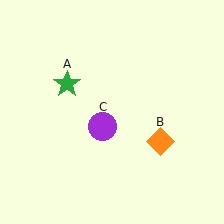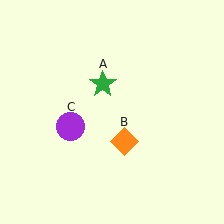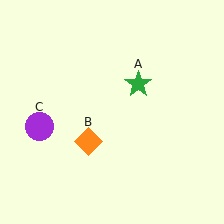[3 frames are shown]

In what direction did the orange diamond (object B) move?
The orange diamond (object B) moved left.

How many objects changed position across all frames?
3 objects changed position: green star (object A), orange diamond (object B), purple circle (object C).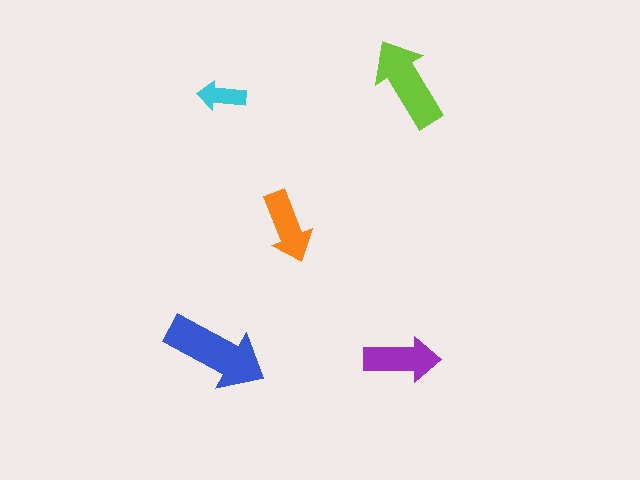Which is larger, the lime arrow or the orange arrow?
The lime one.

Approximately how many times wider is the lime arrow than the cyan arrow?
About 2 times wider.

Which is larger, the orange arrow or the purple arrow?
The purple one.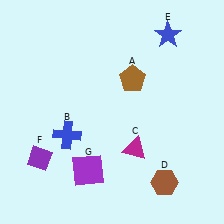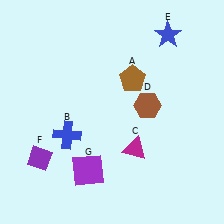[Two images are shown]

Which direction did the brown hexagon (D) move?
The brown hexagon (D) moved up.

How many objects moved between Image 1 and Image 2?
1 object moved between the two images.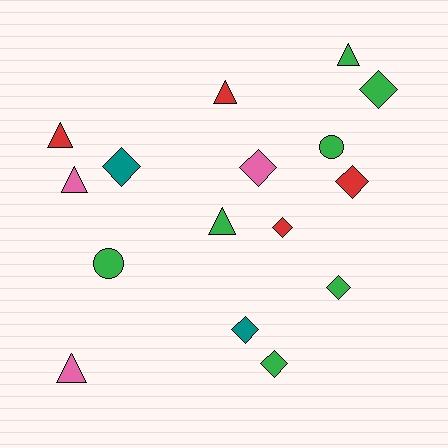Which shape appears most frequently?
Diamond, with 8 objects.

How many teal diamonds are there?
There are 2 teal diamonds.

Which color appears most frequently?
Green, with 7 objects.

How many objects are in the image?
There are 16 objects.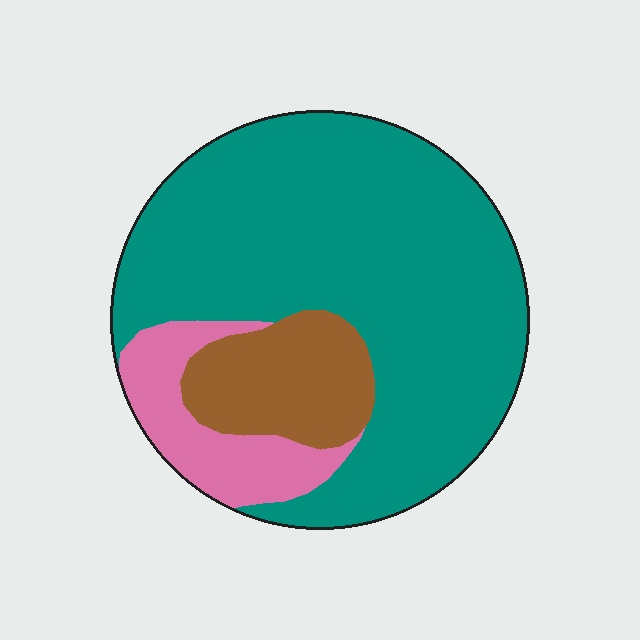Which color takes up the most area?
Teal, at roughly 70%.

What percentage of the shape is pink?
Pink takes up less than a sixth of the shape.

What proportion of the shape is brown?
Brown takes up about one sixth (1/6) of the shape.